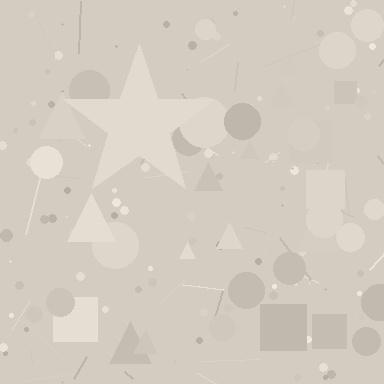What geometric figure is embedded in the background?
A star is embedded in the background.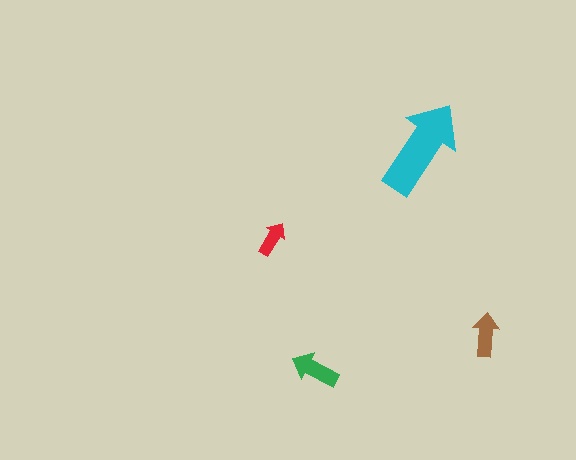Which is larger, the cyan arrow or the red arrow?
The cyan one.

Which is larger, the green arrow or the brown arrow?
The green one.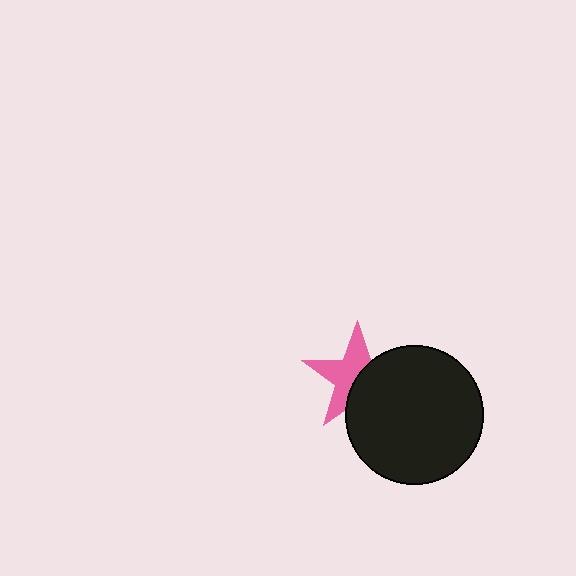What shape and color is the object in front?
The object in front is a black circle.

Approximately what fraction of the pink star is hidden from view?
Roughly 46% of the pink star is hidden behind the black circle.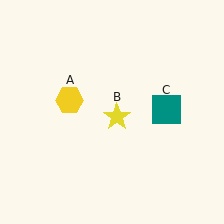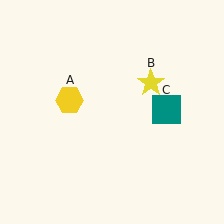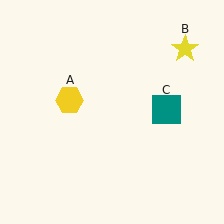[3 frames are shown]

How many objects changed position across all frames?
1 object changed position: yellow star (object B).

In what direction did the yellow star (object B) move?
The yellow star (object B) moved up and to the right.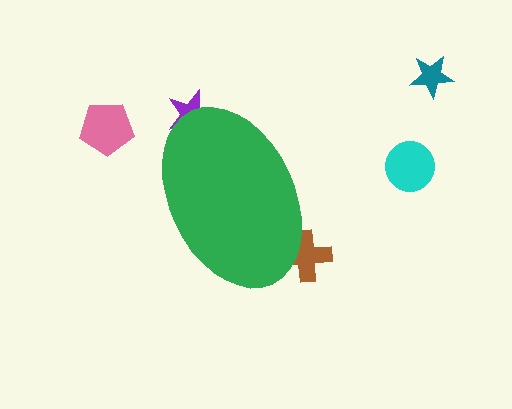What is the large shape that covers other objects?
A green ellipse.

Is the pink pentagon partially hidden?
No, the pink pentagon is fully visible.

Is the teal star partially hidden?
No, the teal star is fully visible.